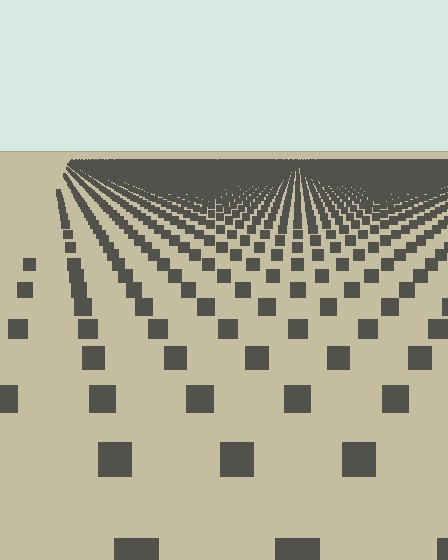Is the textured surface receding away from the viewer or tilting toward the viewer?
The surface is receding away from the viewer. Texture elements get smaller and denser toward the top.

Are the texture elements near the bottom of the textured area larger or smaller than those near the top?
Larger. Near the bottom, elements are closer to the viewer and appear at a bigger on-screen size.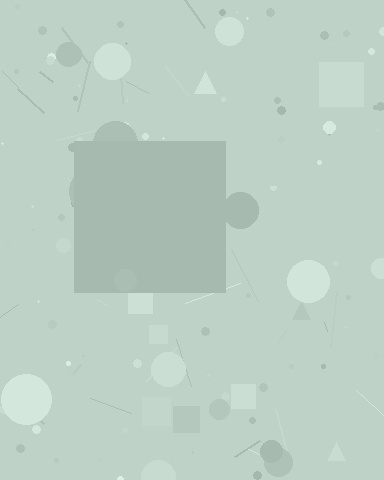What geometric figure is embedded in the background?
A square is embedded in the background.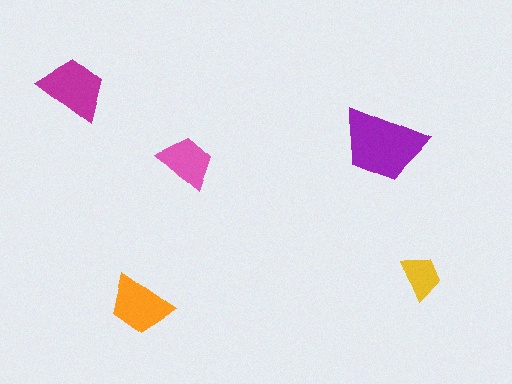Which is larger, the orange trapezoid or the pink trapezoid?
The orange one.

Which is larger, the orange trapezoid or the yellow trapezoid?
The orange one.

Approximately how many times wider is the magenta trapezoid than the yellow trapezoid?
About 1.5 times wider.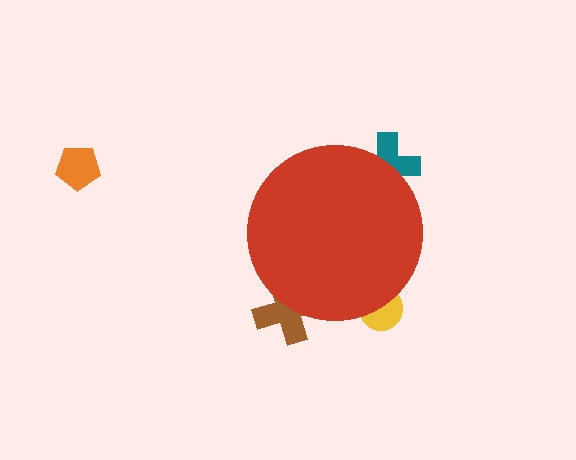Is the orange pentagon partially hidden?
No, the orange pentagon is fully visible.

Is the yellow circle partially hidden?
Yes, the yellow circle is partially hidden behind the red circle.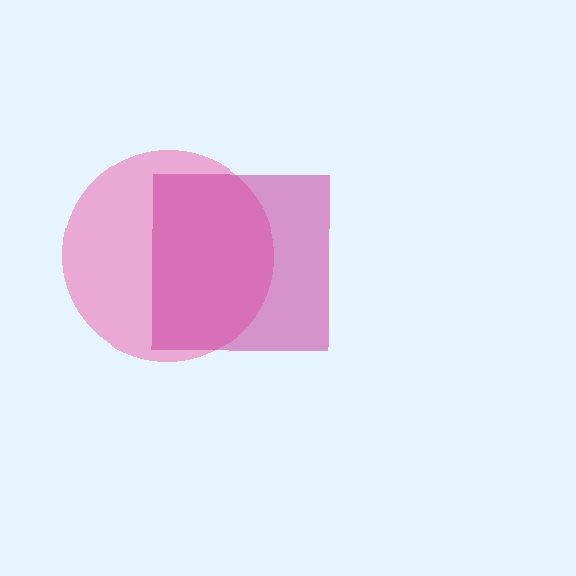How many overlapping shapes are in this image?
There are 2 overlapping shapes in the image.